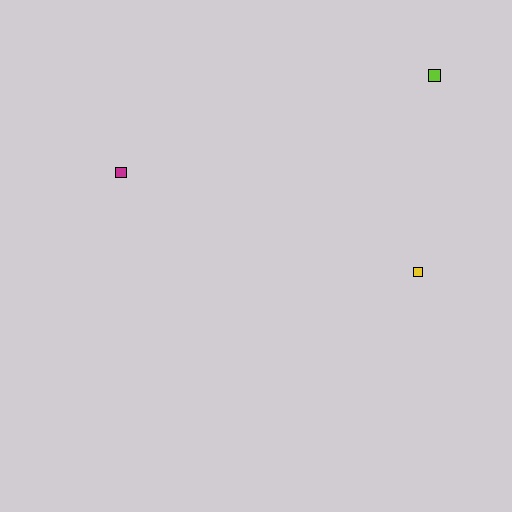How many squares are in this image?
There are 3 squares.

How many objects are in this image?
There are 3 objects.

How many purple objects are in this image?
There are no purple objects.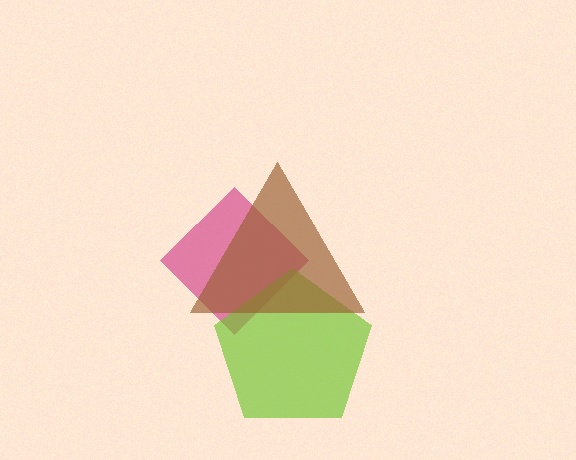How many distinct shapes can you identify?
There are 3 distinct shapes: a magenta diamond, a lime pentagon, a brown triangle.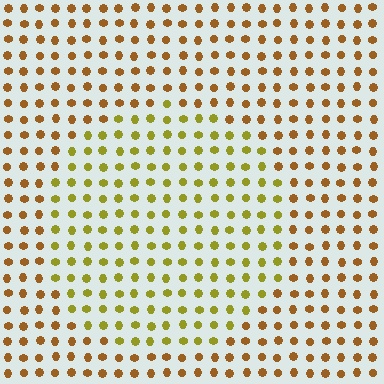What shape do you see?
I see a circle.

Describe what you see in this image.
The image is filled with small brown elements in a uniform arrangement. A circle-shaped region is visible where the elements are tinted to a slightly different hue, forming a subtle color boundary.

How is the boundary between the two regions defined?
The boundary is defined purely by a slight shift in hue (about 33 degrees). Spacing, size, and orientation are identical on both sides.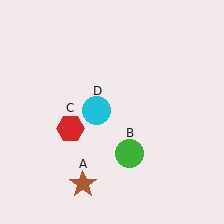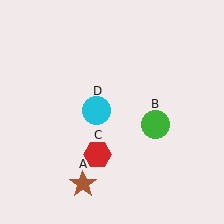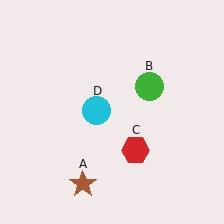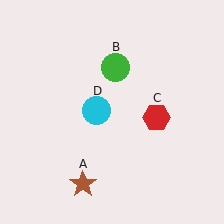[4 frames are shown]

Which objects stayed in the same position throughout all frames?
Brown star (object A) and cyan circle (object D) remained stationary.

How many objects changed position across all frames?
2 objects changed position: green circle (object B), red hexagon (object C).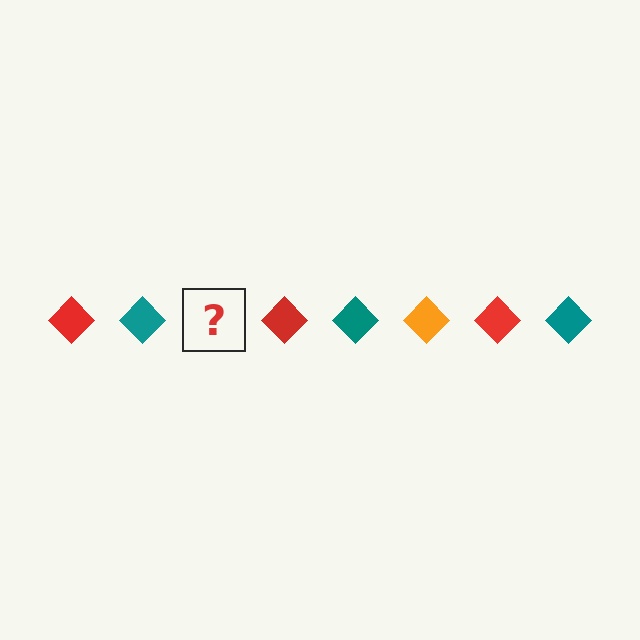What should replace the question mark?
The question mark should be replaced with an orange diamond.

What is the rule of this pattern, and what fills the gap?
The rule is that the pattern cycles through red, teal, orange diamonds. The gap should be filled with an orange diamond.